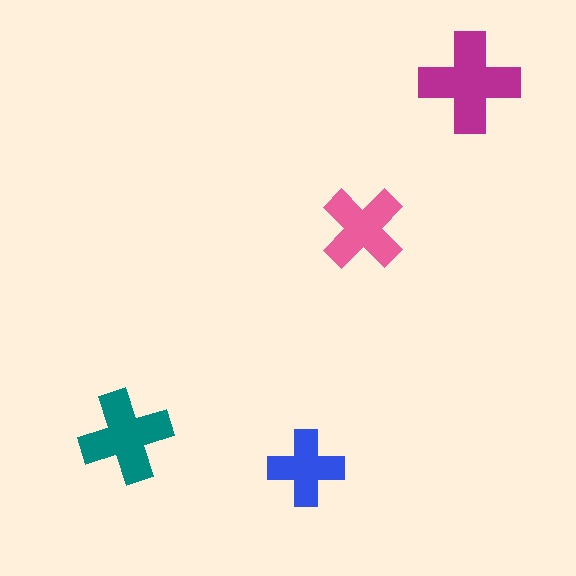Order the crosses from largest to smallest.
the magenta one, the teal one, the pink one, the blue one.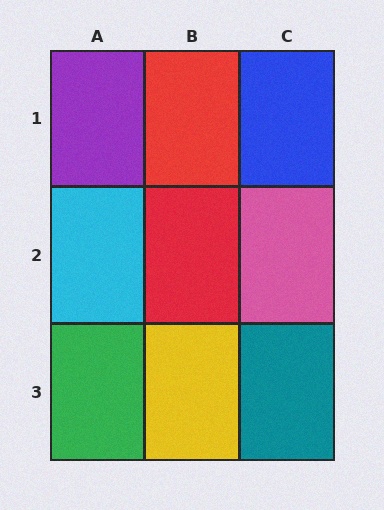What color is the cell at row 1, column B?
Red.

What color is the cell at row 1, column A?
Purple.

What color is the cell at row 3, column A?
Green.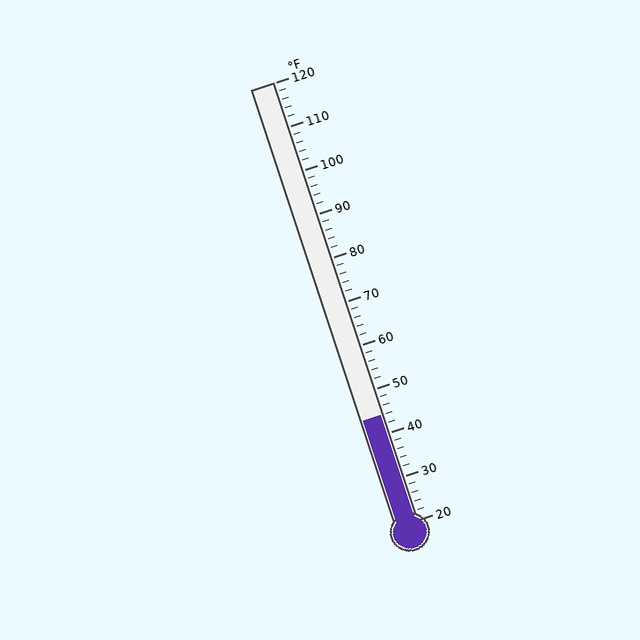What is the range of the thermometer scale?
The thermometer scale ranges from 20°F to 120°F.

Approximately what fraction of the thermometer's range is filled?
The thermometer is filled to approximately 25% of its range.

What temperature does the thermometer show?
The thermometer shows approximately 44°F.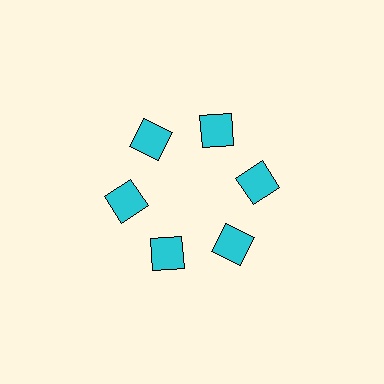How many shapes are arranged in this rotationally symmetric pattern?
There are 6 shapes, arranged in 6 groups of 1.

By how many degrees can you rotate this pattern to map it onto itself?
The pattern maps onto itself every 60 degrees of rotation.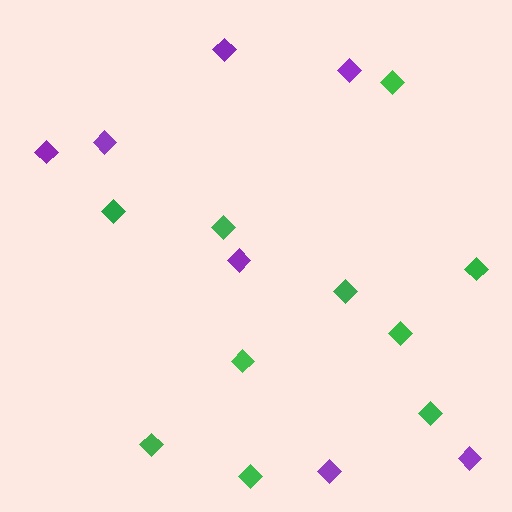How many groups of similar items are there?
There are 2 groups: one group of green diamonds (10) and one group of purple diamonds (7).